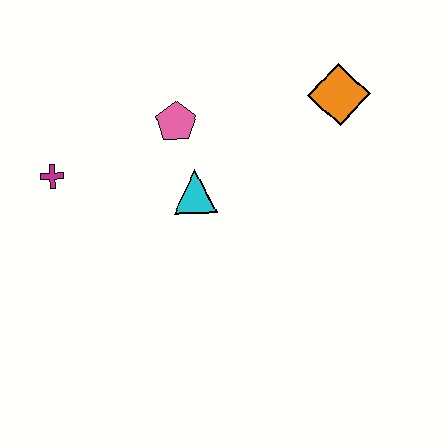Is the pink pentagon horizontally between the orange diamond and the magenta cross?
Yes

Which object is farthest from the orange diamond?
The magenta cross is farthest from the orange diamond.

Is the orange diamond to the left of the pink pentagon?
No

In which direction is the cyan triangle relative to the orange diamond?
The cyan triangle is to the left of the orange diamond.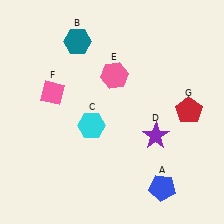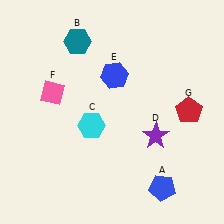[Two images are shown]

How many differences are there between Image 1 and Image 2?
There is 1 difference between the two images.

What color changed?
The hexagon (E) changed from pink in Image 1 to blue in Image 2.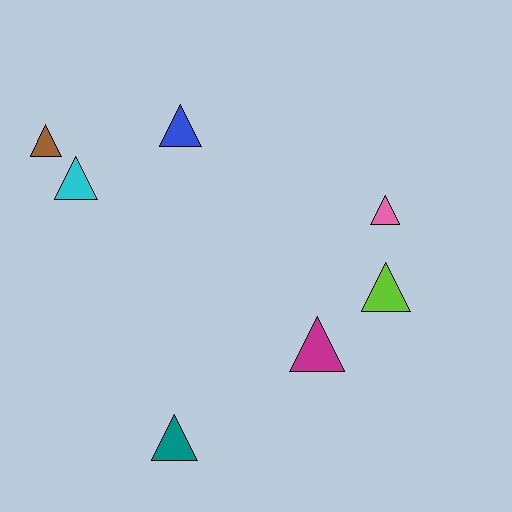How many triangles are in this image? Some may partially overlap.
There are 7 triangles.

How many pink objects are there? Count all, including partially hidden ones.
There is 1 pink object.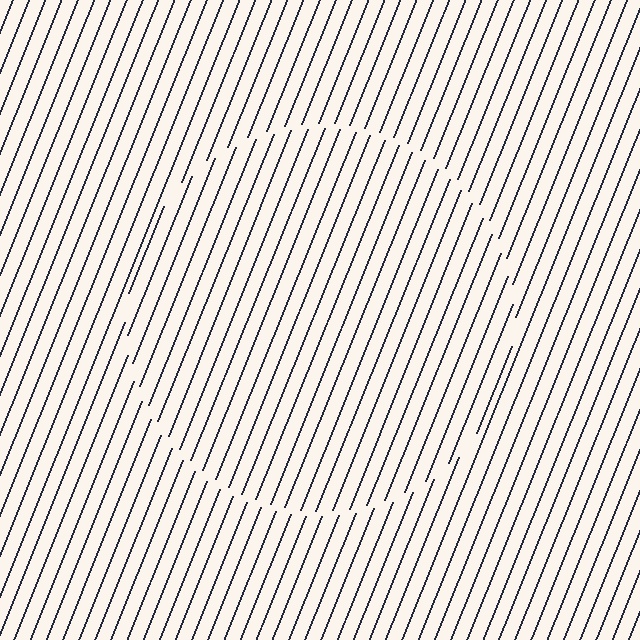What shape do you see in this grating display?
An illusory circle. The interior of the shape contains the same grating, shifted by half a period — the contour is defined by the phase discontinuity where line-ends from the inner and outer gratings abut.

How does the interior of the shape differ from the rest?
The interior of the shape contains the same grating, shifted by half a period — the contour is defined by the phase discontinuity where line-ends from the inner and outer gratings abut.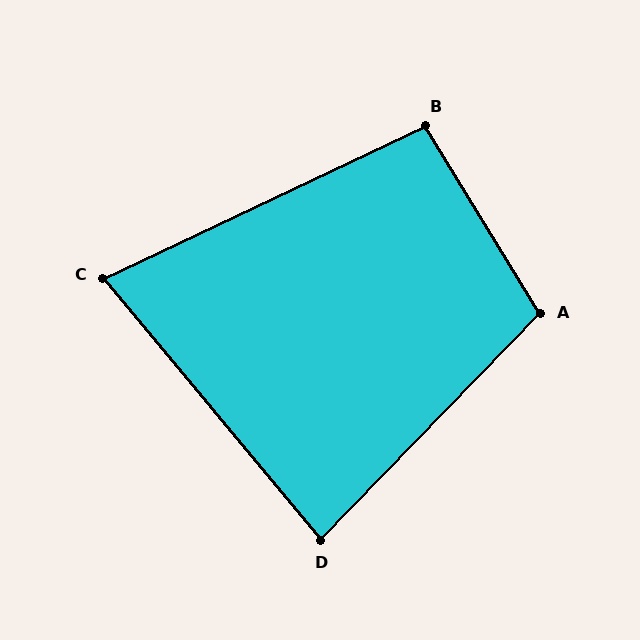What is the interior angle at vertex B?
Approximately 96 degrees (obtuse).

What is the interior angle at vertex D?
Approximately 84 degrees (acute).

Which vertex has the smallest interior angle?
C, at approximately 76 degrees.